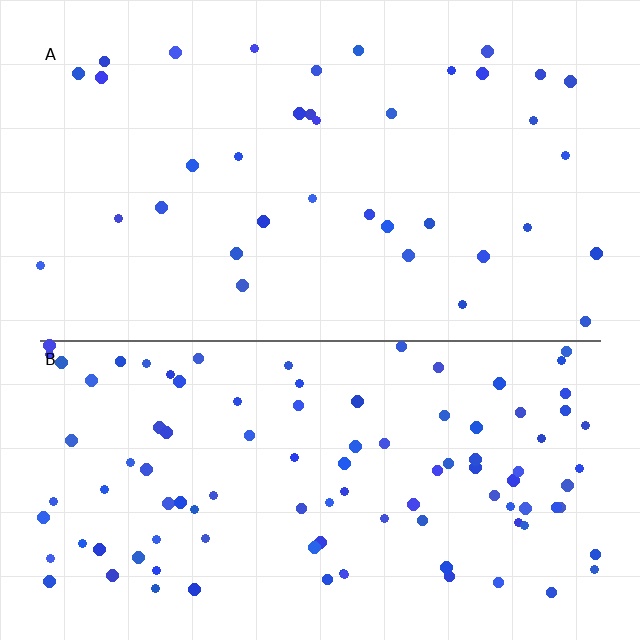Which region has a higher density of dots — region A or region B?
B (the bottom).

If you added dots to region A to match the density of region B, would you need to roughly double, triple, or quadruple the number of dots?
Approximately triple.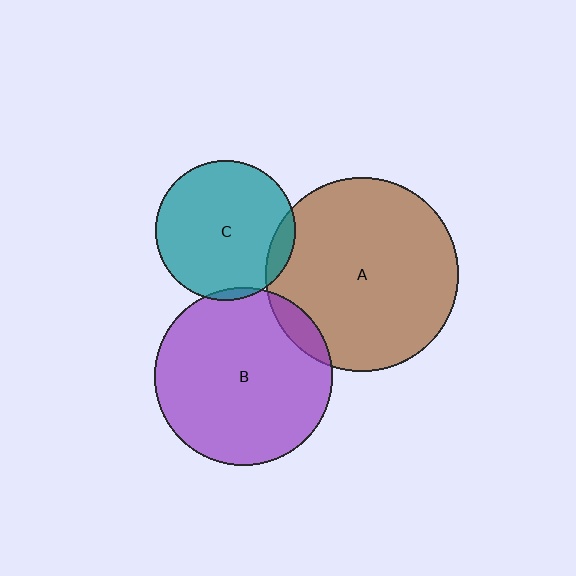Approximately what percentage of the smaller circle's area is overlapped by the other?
Approximately 10%.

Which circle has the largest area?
Circle A (brown).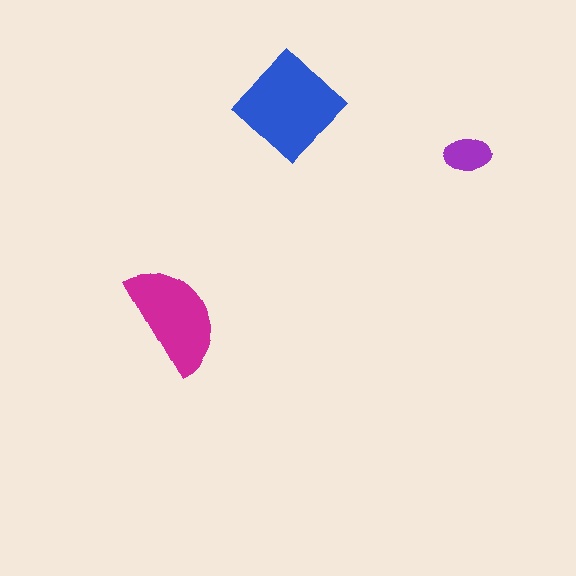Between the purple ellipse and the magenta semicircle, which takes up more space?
The magenta semicircle.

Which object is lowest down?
The magenta semicircle is bottommost.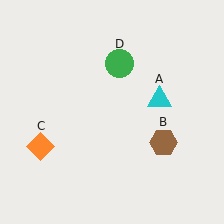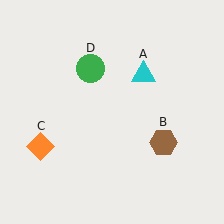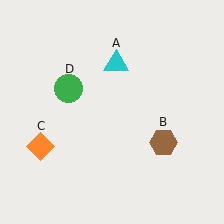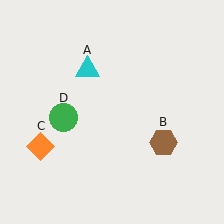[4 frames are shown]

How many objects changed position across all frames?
2 objects changed position: cyan triangle (object A), green circle (object D).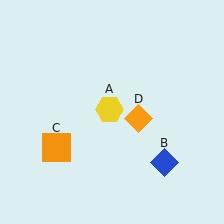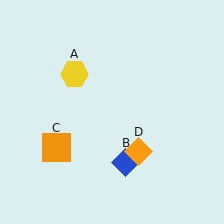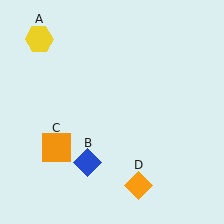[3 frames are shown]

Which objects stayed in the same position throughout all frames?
Orange square (object C) remained stationary.